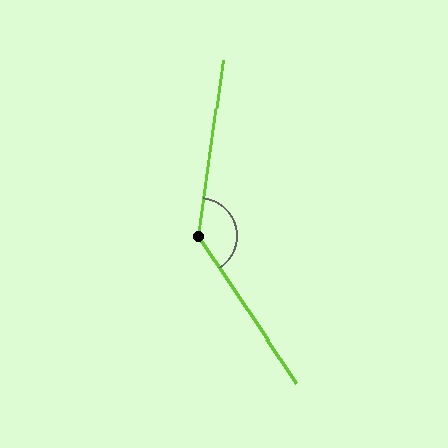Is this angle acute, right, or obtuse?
It is obtuse.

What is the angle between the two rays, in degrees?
Approximately 138 degrees.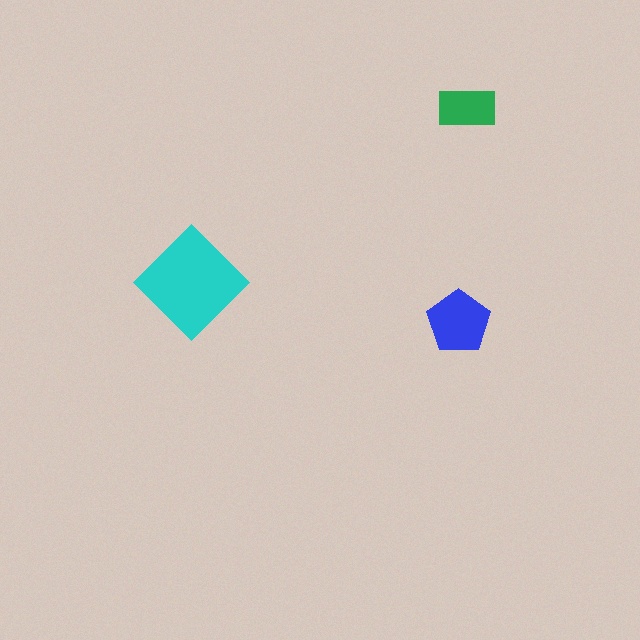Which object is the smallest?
The green rectangle.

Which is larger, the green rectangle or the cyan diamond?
The cyan diamond.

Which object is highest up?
The green rectangle is topmost.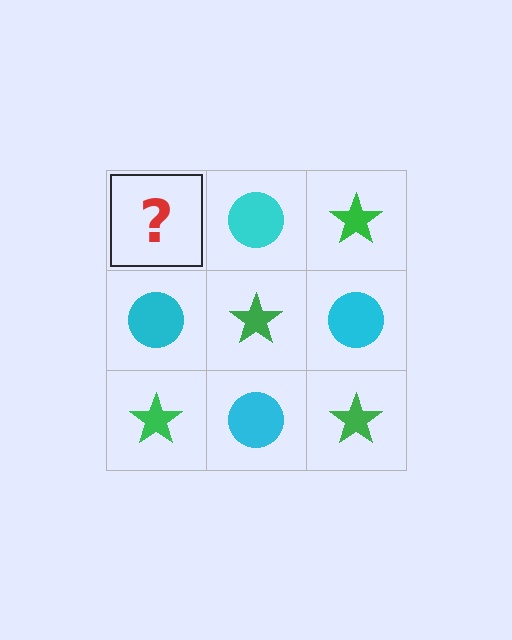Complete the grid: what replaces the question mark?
The question mark should be replaced with a green star.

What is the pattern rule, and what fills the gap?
The rule is that it alternates green star and cyan circle in a checkerboard pattern. The gap should be filled with a green star.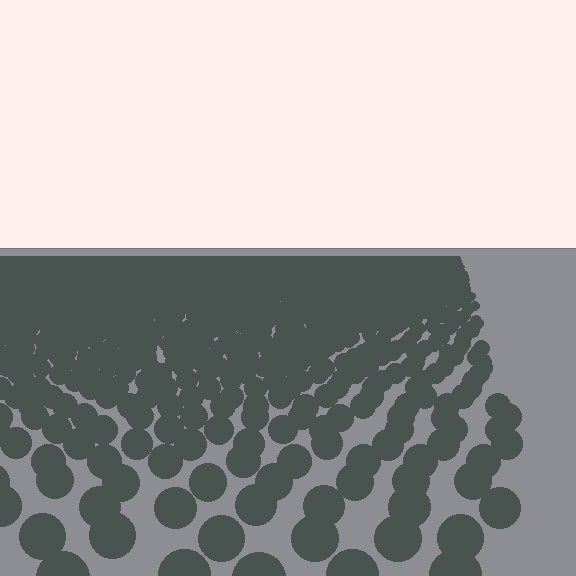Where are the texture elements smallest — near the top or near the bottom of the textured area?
Near the top.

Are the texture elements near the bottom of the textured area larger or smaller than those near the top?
Larger. Near the bottom, elements are closer to the viewer and appear at a bigger on-screen size.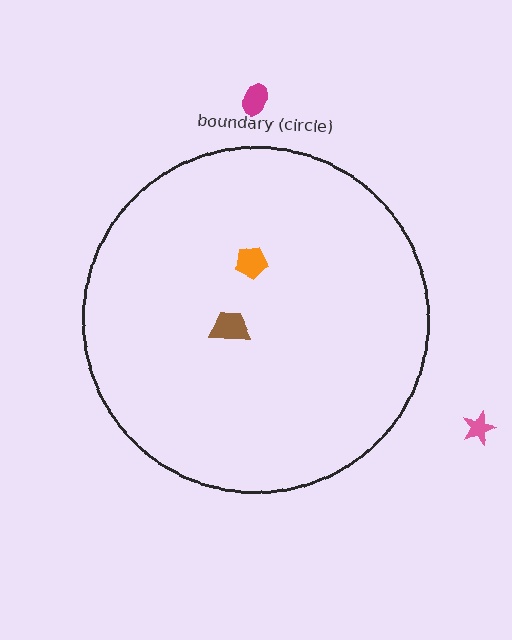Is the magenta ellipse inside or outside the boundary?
Outside.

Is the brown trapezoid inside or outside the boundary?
Inside.